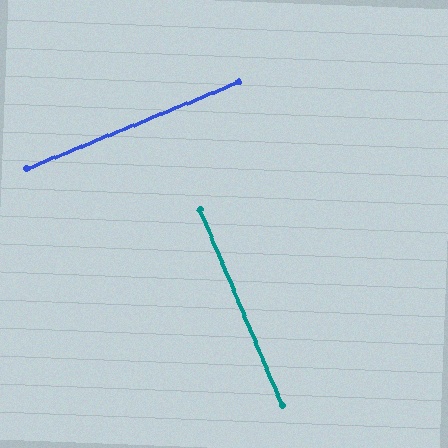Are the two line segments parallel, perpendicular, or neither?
Perpendicular — they meet at approximately 90°.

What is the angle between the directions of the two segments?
Approximately 90 degrees.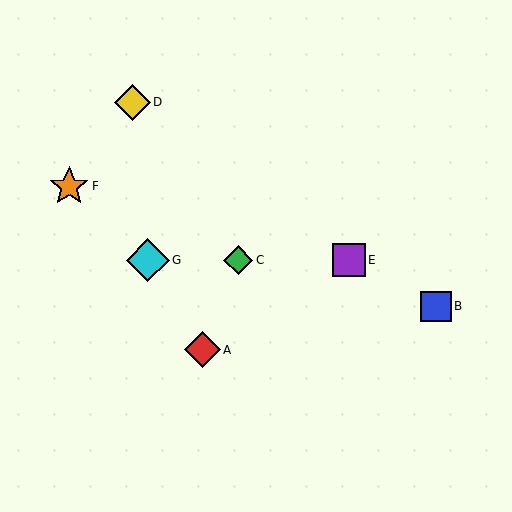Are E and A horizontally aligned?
No, E is at y≈260 and A is at y≈350.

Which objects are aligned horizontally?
Objects C, E, G are aligned horizontally.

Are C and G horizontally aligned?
Yes, both are at y≈260.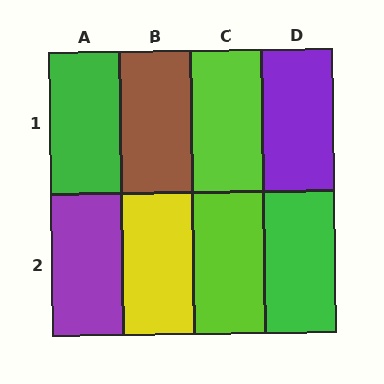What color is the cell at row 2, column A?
Purple.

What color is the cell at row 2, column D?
Green.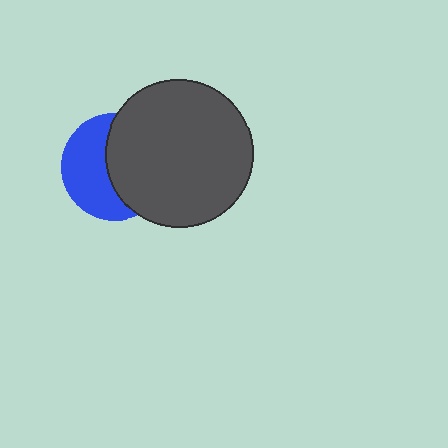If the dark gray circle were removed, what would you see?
You would see the complete blue circle.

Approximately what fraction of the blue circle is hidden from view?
Roughly 52% of the blue circle is hidden behind the dark gray circle.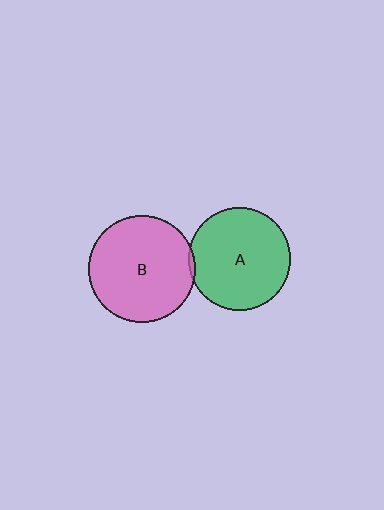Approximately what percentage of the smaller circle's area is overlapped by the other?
Approximately 5%.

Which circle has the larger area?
Circle B (pink).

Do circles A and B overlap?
Yes.